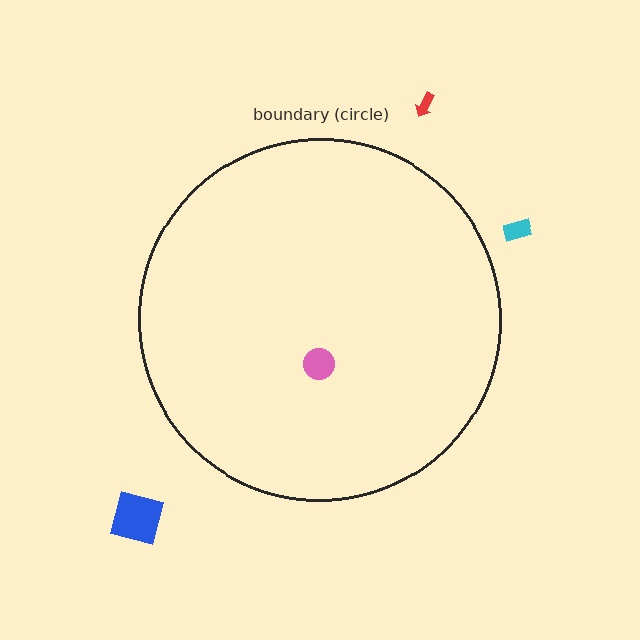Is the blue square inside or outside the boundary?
Outside.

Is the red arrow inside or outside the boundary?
Outside.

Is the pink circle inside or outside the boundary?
Inside.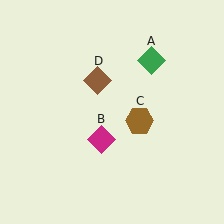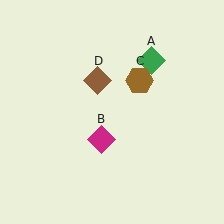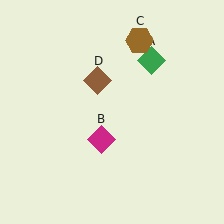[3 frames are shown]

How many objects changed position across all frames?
1 object changed position: brown hexagon (object C).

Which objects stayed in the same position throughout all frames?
Green diamond (object A) and magenta diamond (object B) and brown diamond (object D) remained stationary.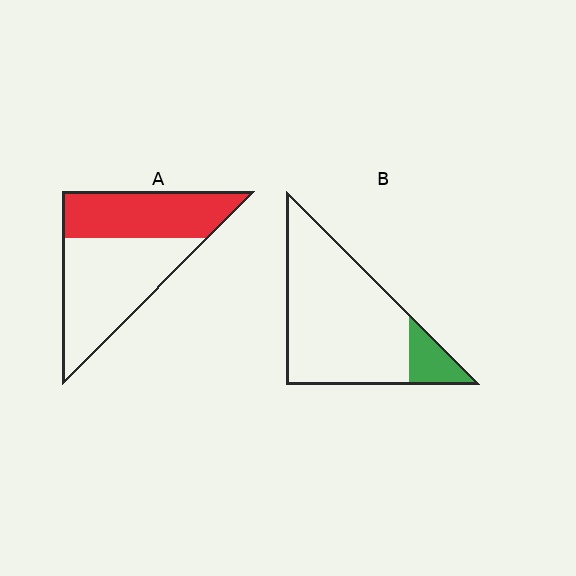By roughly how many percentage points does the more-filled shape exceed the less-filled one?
By roughly 30 percentage points (A over B).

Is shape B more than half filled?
No.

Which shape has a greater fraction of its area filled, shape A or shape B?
Shape A.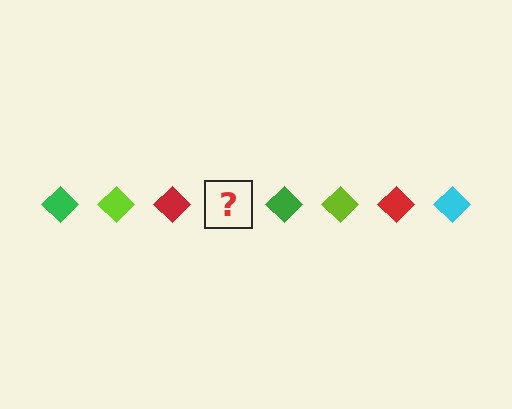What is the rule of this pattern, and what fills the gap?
The rule is that the pattern cycles through green, lime, red, cyan diamonds. The gap should be filled with a cyan diamond.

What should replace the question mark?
The question mark should be replaced with a cyan diamond.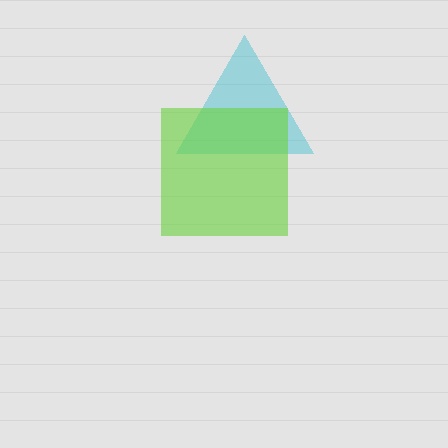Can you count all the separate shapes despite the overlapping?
Yes, there are 2 separate shapes.